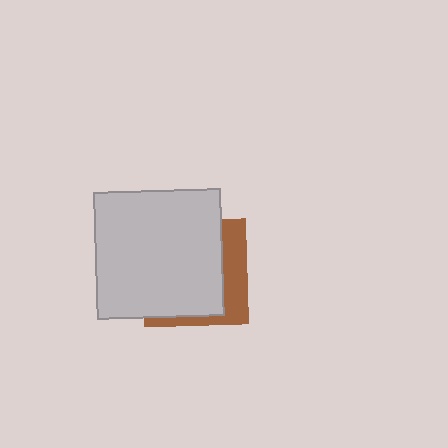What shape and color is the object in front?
The object in front is a light gray square.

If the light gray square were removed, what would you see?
You would see the complete brown square.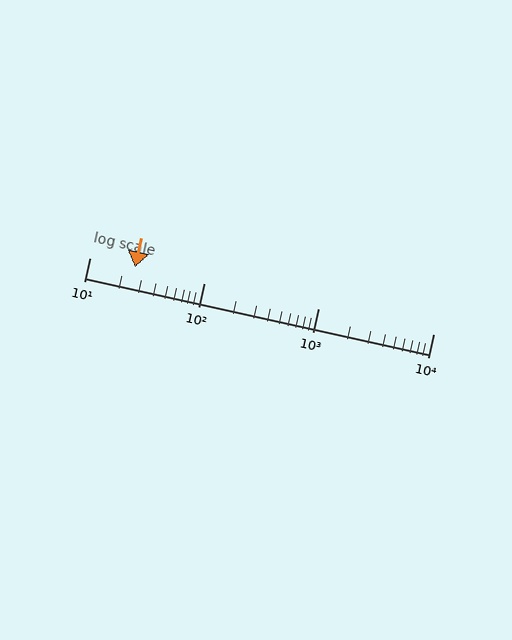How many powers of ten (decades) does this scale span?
The scale spans 3 decades, from 10 to 10000.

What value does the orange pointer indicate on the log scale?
The pointer indicates approximately 25.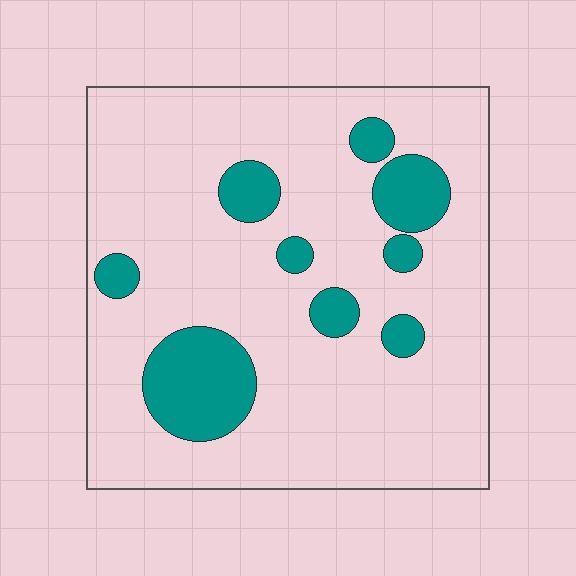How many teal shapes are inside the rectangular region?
9.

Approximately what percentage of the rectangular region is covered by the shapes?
Approximately 15%.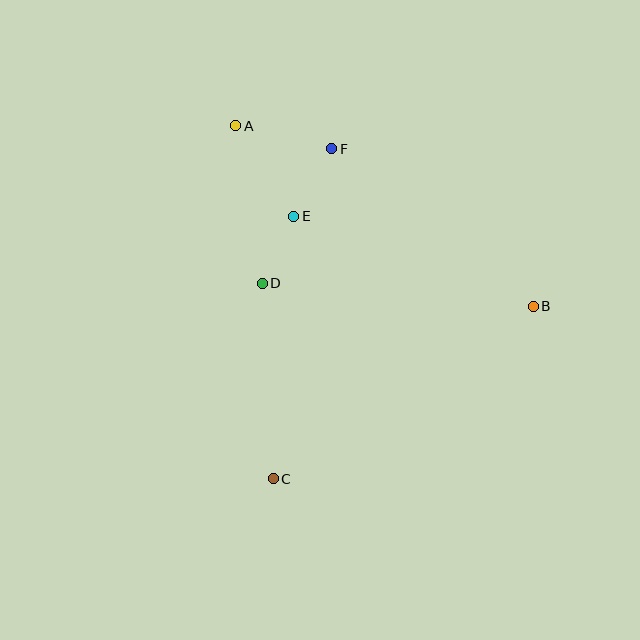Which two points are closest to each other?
Points D and E are closest to each other.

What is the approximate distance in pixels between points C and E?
The distance between C and E is approximately 263 pixels.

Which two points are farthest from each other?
Points A and C are farthest from each other.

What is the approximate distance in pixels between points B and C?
The distance between B and C is approximately 312 pixels.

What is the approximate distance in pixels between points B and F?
The distance between B and F is approximately 256 pixels.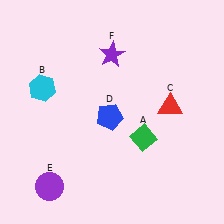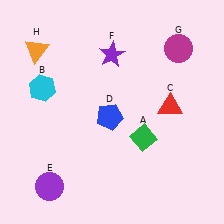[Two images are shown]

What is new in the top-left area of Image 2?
An orange triangle (H) was added in the top-left area of Image 2.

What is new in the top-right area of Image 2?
A magenta circle (G) was added in the top-right area of Image 2.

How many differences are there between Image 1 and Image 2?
There are 2 differences between the two images.